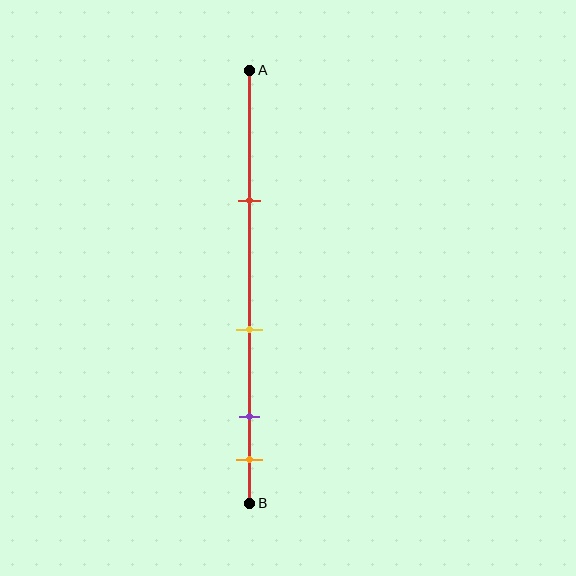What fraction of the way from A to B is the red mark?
The red mark is approximately 30% (0.3) of the way from A to B.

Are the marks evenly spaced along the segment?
No, the marks are not evenly spaced.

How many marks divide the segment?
There are 4 marks dividing the segment.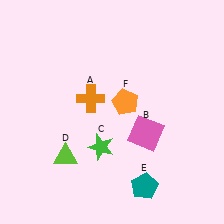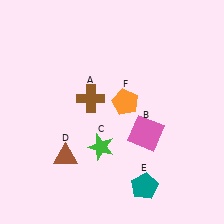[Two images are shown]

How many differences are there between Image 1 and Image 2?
There are 2 differences between the two images.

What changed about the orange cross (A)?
In Image 1, A is orange. In Image 2, it changed to brown.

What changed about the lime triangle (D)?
In Image 1, D is lime. In Image 2, it changed to brown.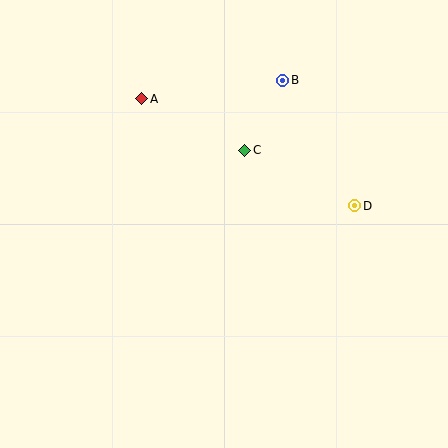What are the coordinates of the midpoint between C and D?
The midpoint between C and D is at (300, 178).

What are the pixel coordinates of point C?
Point C is at (245, 150).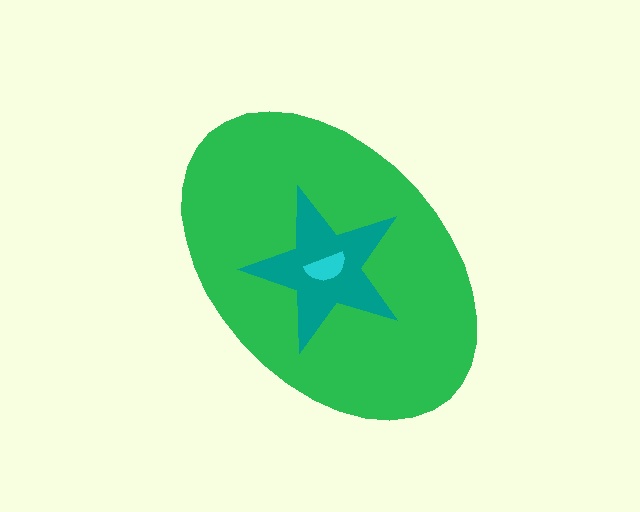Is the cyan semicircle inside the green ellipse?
Yes.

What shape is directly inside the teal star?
The cyan semicircle.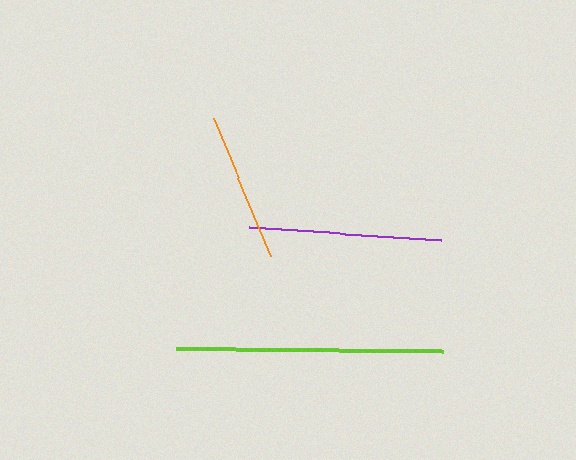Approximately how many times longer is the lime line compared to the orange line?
The lime line is approximately 1.8 times the length of the orange line.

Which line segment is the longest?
The lime line is the longest at approximately 267 pixels.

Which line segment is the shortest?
The orange line is the shortest at approximately 149 pixels.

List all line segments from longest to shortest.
From longest to shortest: lime, purple, orange.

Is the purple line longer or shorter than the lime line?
The lime line is longer than the purple line.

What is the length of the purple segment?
The purple segment is approximately 192 pixels long.